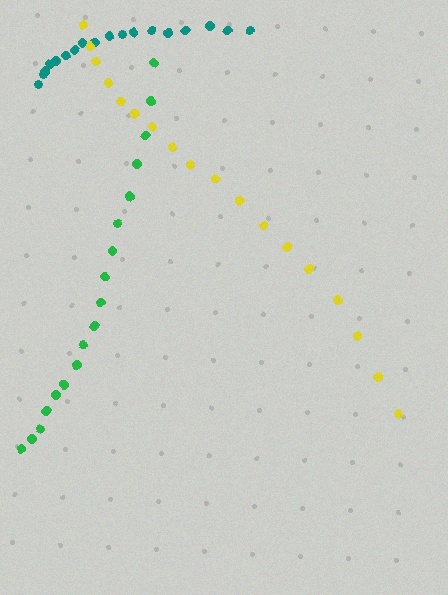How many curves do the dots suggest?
There are 3 distinct paths.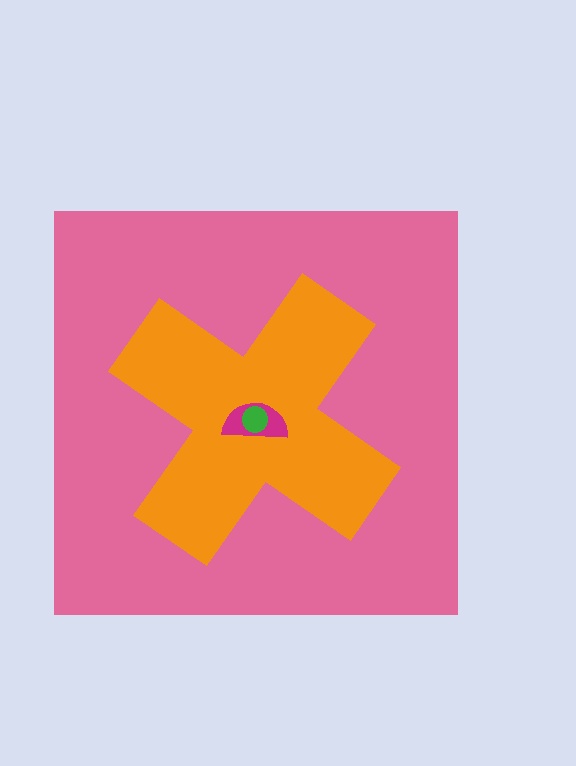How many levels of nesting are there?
4.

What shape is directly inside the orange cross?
The magenta semicircle.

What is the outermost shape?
The pink square.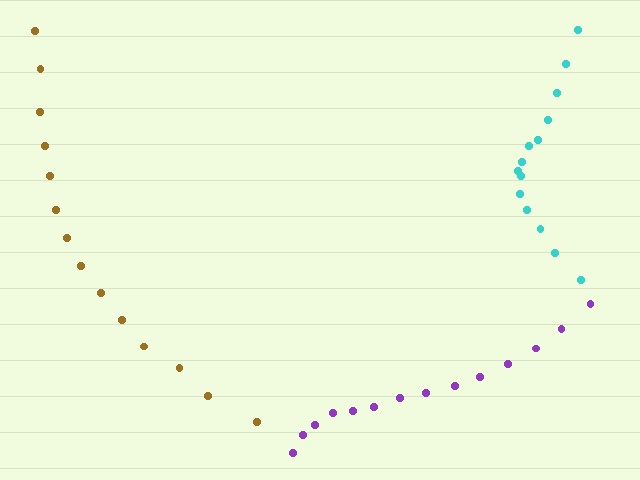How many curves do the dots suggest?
There are 3 distinct paths.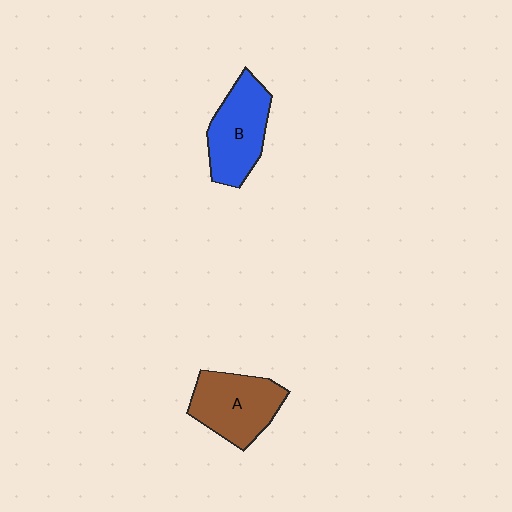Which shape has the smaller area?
Shape B (blue).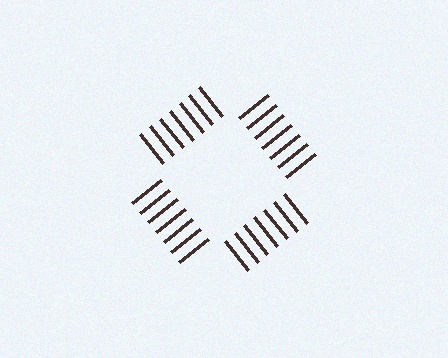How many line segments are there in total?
28 — 7 along each of the 4 edges.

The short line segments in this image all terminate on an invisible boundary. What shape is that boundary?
An illusory square — the line segments terminate on its edges but no continuous stroke is drawn.